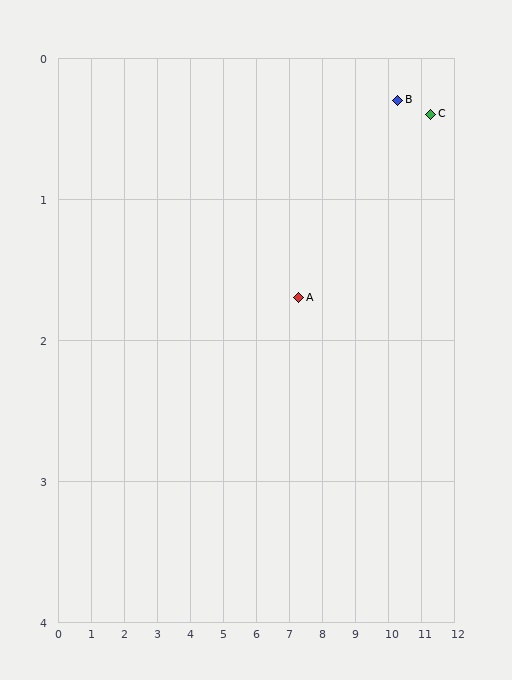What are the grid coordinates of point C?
Point C is at approximately (11.3, 0.4).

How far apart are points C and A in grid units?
Points C and A are about 4.2 grid units apart.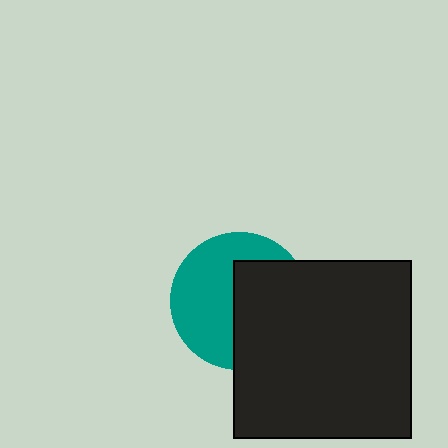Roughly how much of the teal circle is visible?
About half of it is visible (roughly 53%).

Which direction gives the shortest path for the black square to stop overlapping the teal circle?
Moving right gives the shortest separation.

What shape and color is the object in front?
The object in front is a black square.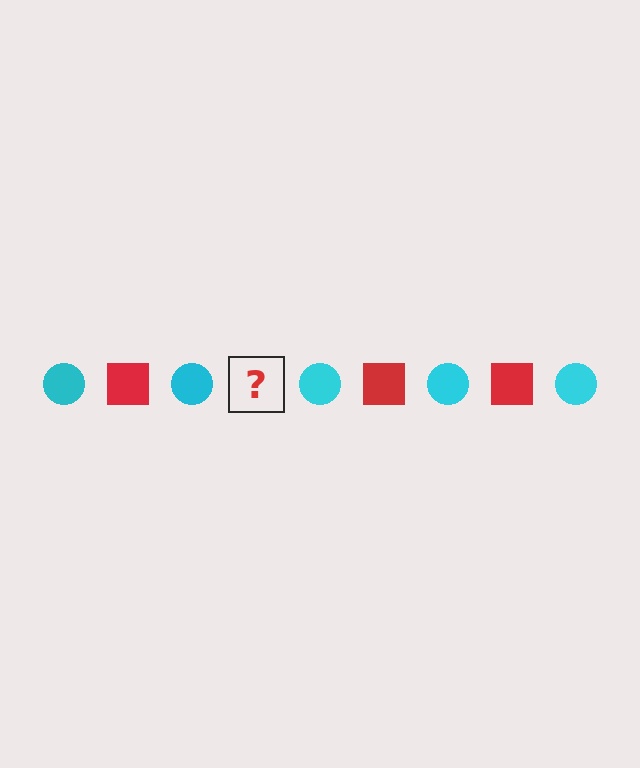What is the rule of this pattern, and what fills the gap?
The rule is that the pattern alternates between cyan circle and red square. The gap should be filled with a red square.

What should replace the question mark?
The question mark should be replaced with a red square.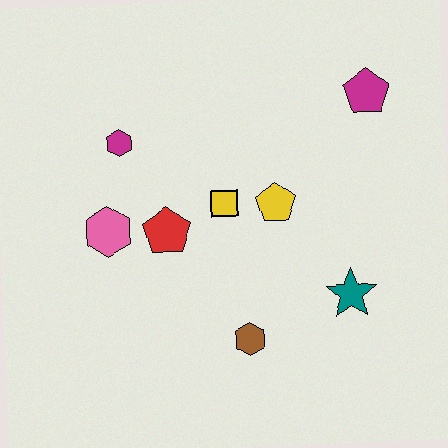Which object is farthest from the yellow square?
The magenta pentagon is farthest from the yellow square.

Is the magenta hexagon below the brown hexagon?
No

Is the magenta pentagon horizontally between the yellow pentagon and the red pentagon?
No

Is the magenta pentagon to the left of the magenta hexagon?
No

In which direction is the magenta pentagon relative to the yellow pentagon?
The magenta pentagon is above the yellow pentagon.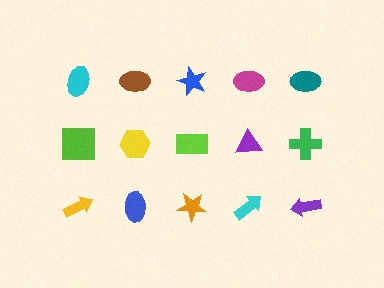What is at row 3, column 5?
A purple arrow.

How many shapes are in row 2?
5 shapes.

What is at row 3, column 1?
A yellow arrow.